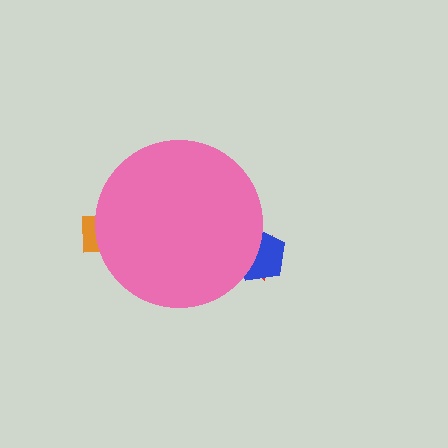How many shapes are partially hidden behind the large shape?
3 shapes are partially hidden.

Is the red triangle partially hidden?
Yes, the red triangle is partially hidden behind the pink circle.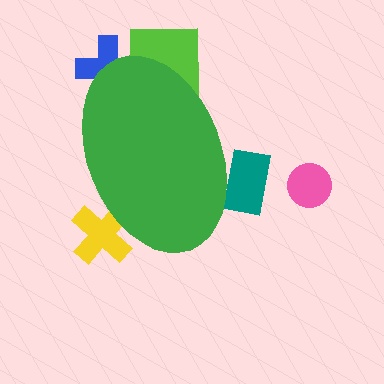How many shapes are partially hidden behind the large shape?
4 shapes are partially hidden.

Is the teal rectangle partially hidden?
Yes, the teal rectangle is partially hidden behind the green ellipse.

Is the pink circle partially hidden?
No, the pink circle is fully visible.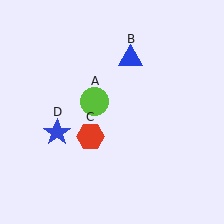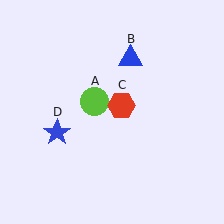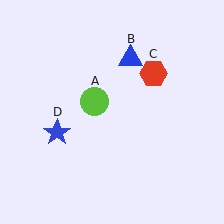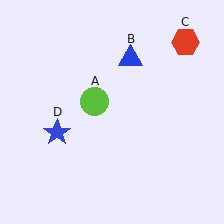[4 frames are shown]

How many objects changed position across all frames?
1 object changed position: red hexagon (object C).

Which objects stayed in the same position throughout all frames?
Lime circle (object A) and blue triangle (object B) and blue star (object D) remained stationary.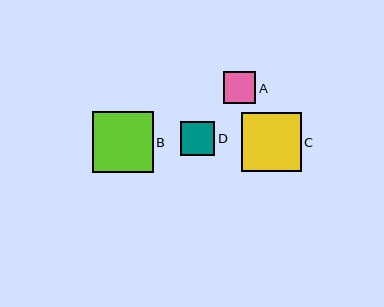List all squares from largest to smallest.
From largest to smallest: B, C, D, A.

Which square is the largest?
Square B is the largest with a size of approximately 60 pixels.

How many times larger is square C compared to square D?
Square C is approximately 1.7 times the size of square D.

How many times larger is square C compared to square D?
Square C is approximately 1.7 times the size of square D.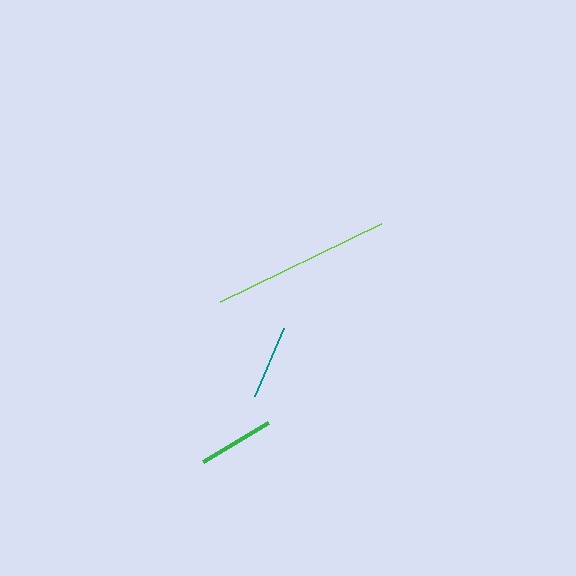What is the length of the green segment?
The green segment is approximately 76 pixels long.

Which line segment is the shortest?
The teal line is the shortest at approximately 74 pixels.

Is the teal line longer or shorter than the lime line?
The lime line is longer than the teal line.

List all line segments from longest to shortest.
From longest to shortest: lime, green, teal.